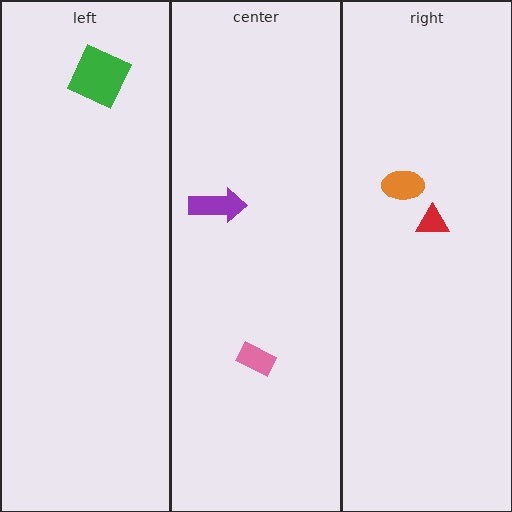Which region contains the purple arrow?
The center region.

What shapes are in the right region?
The orange ellipse, the red triangle.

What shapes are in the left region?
The green square.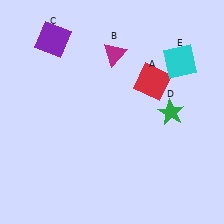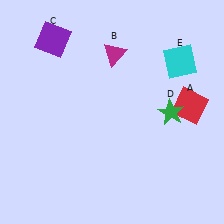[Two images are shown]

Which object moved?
The red square (A) moved right.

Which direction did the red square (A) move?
The red square (A) moved right.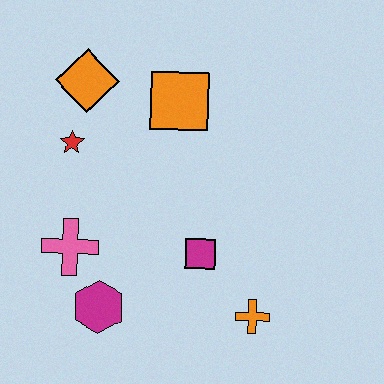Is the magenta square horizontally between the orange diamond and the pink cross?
No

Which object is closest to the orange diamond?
The red star is closest to the orange diamond.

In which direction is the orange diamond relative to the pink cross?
The orange diamond is above the pink cross.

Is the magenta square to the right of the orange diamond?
Yes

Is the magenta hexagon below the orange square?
Yes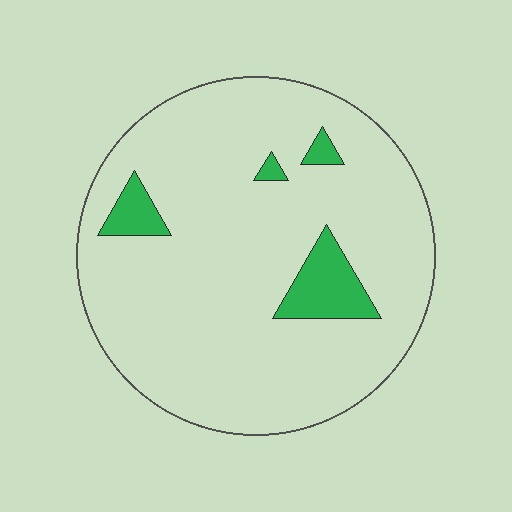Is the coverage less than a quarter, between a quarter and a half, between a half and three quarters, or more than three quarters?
Less than a quarter.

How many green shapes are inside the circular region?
4.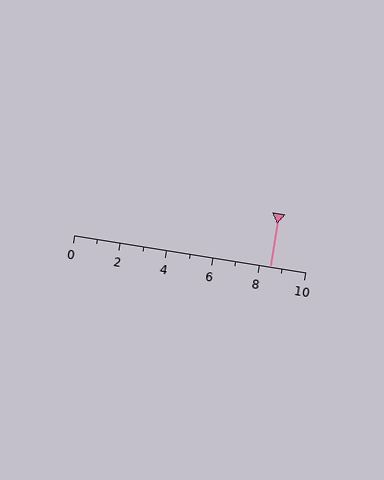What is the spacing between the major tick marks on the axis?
The major ticks are spaced 2 apart.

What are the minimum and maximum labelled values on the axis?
The axis runs from 0 to 10.